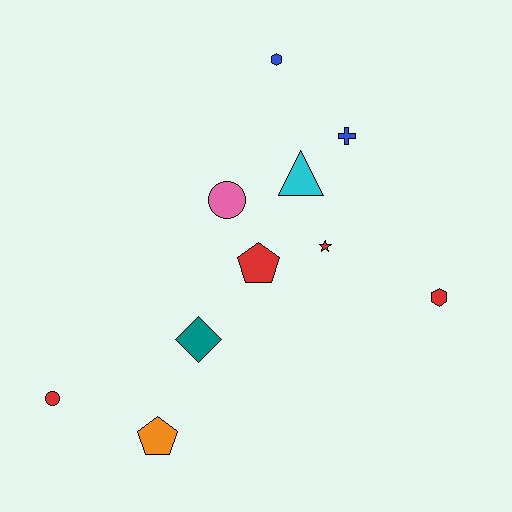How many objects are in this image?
There are 10 objects.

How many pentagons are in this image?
There are 2 pentagons.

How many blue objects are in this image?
There are 2 blue objects.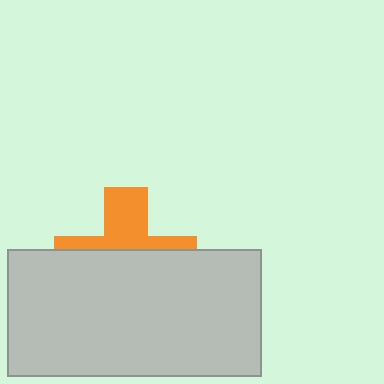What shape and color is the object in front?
The object in front is a light gray rectangle.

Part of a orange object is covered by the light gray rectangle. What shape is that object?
It is a cross.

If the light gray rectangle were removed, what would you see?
You would see the complete orange cross.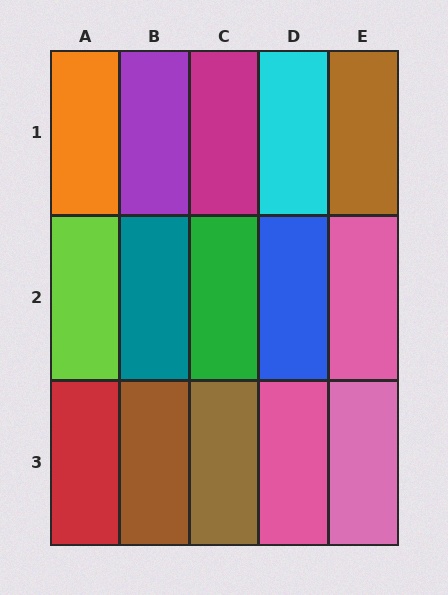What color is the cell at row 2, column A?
Lime.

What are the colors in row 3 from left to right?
Red, brown, brown, pink, pink.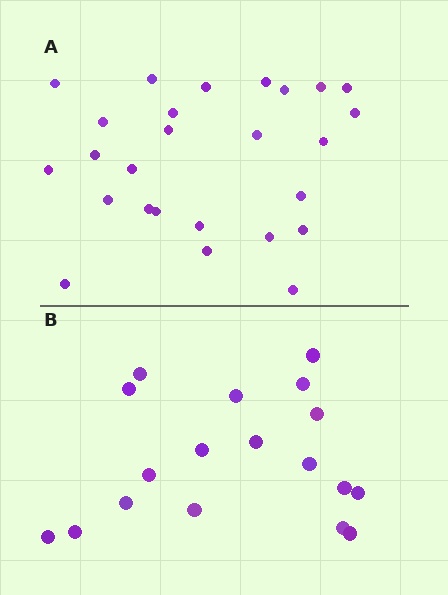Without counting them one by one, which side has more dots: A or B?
Region A (the top region) has more dots.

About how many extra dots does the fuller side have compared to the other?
Region A has roughly 8 or so more dots than region B.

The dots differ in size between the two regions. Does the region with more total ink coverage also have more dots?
No. Region B has more total ink coverage because its dots are larger, but region A actually contains more individual dots. Total area can be misleading — the number of items is what matters here.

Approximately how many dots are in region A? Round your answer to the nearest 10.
About 30 dots. (The exact count is 26, which rounds to 30.)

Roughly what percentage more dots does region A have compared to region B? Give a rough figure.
About 45% more.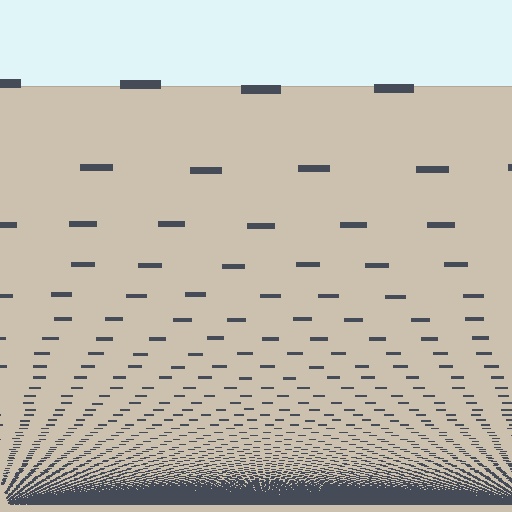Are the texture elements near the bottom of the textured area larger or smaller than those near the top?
Smaller. The gradient is inverted — elements near the bottom are smaller and denser.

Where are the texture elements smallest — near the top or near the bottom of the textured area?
Near the bottom.